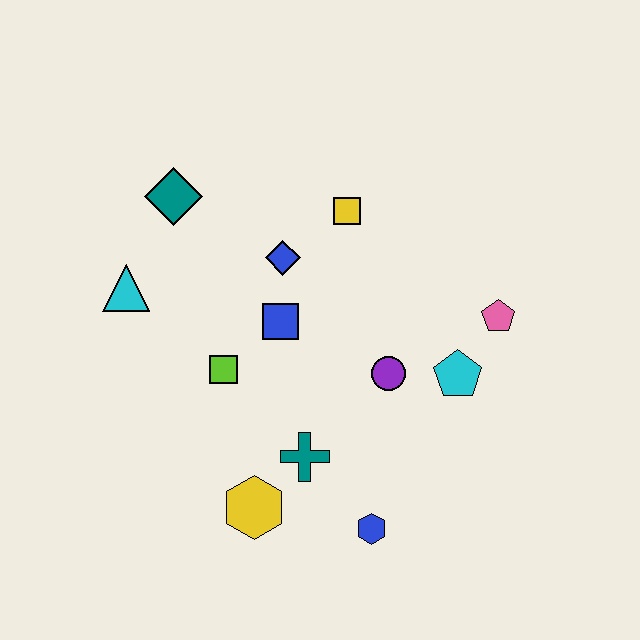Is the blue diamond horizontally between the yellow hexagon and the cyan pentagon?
Yes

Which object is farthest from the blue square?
The blue hexagon is farthest from the blue square.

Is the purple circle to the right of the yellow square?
Yes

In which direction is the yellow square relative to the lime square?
The yellow square is above the lime square.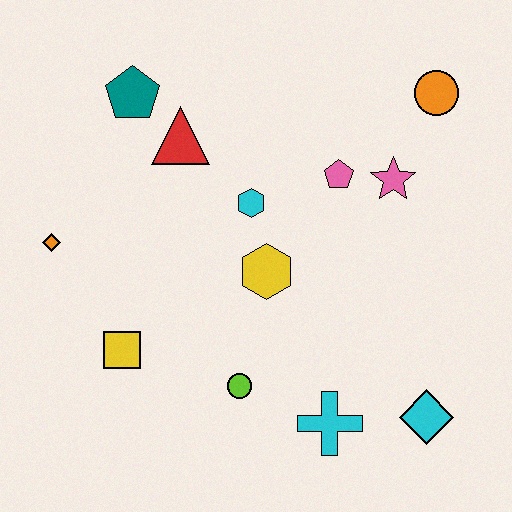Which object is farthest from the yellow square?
The orange circle is farthest from the yellow square.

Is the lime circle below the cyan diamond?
No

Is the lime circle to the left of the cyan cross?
Yes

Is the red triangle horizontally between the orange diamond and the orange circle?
Yes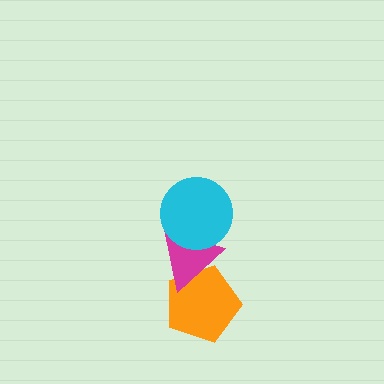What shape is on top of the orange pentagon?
The magenta triangle is on top of the orange pentagon.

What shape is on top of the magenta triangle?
The cyan circle is on top of the magenta triangle.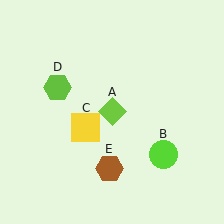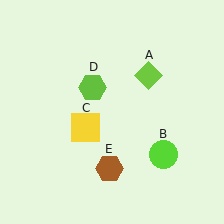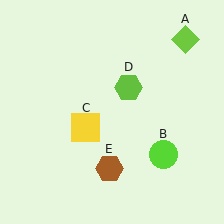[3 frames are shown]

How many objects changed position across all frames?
2 objects changed position: lime diamond (object A), lime hexagon (object D).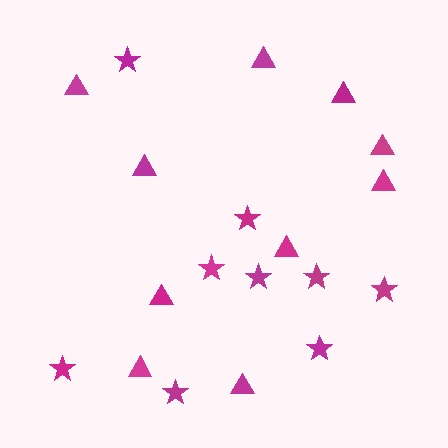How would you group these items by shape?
There are 2 groups: one group of triangles (10) and one group of stars (9).